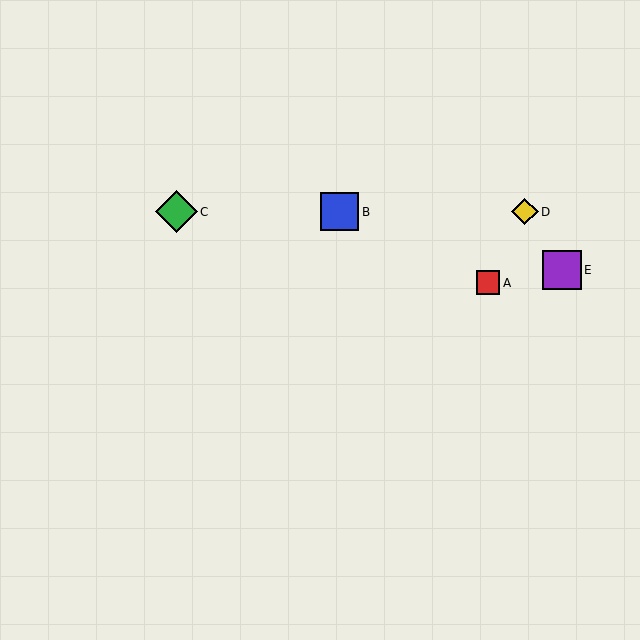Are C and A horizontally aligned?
No, C is at y≈212 and A is at y≈283.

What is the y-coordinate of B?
Object B is at y≈212.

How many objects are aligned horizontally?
3 objects (B, C, D) are aligned horizontally.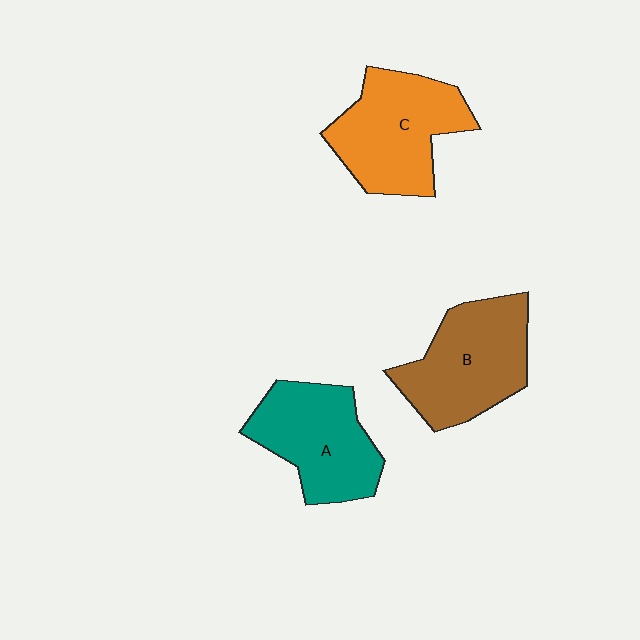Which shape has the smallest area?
Shape A (teal).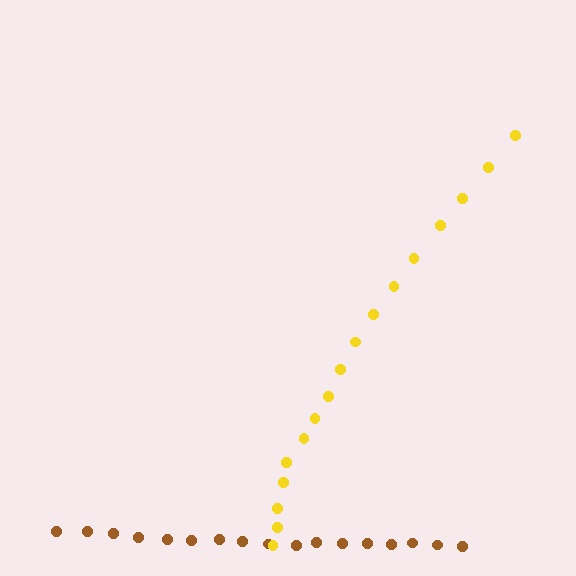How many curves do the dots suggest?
There are 2 distinct paths.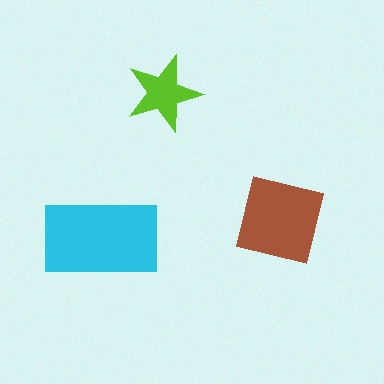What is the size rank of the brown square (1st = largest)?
2nd.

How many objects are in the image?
There are 3 objects in the image.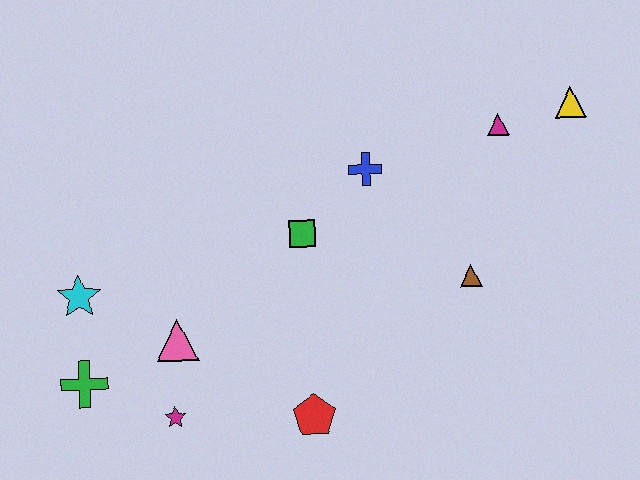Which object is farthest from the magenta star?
The yellow triangle is farthest from the magenta star.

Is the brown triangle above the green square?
No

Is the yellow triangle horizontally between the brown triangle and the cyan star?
No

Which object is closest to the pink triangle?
The magenta star is closest to the pink triangle.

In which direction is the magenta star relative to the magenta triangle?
The magenta star is to the left of the magenta triangle.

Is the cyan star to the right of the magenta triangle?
No